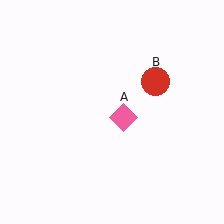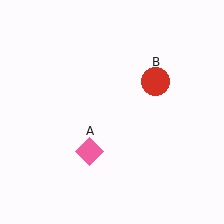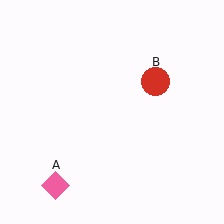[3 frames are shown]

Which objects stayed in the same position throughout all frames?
Red circle (object B) remained stationary.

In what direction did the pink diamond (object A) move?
The pink diamond (object A) moved down and to the left.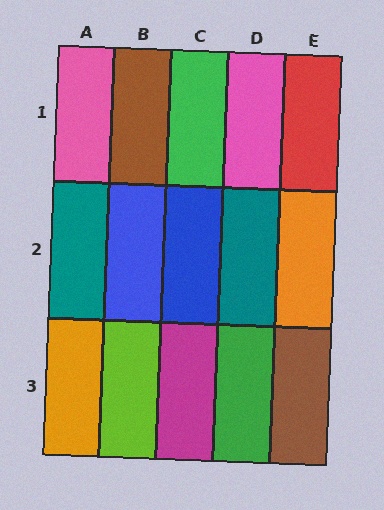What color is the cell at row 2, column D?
Teal.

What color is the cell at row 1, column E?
Red.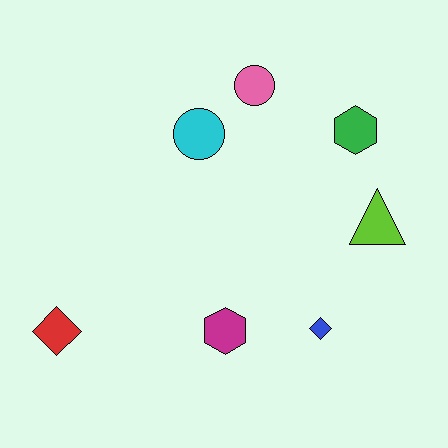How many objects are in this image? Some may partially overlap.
There are 7 objects.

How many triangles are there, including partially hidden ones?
There is 1 triangle.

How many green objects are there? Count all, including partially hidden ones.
There is 1 green object.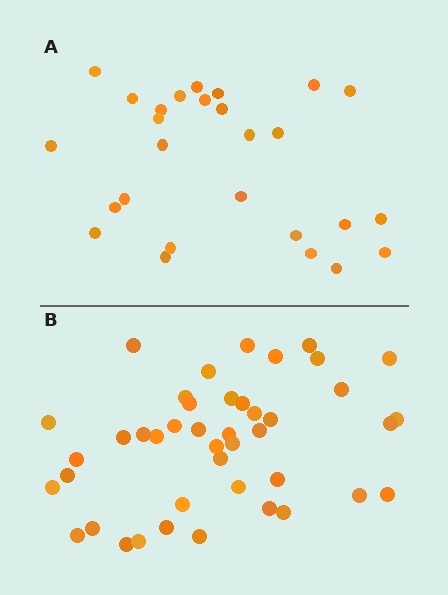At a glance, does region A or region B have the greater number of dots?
Region B (the bottom region) has more dots.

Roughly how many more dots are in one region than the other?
Region B has approximately 15 more dots than region A.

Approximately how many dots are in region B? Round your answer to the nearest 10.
About 40 dots. (The exact count is 43, which rounds to 40.)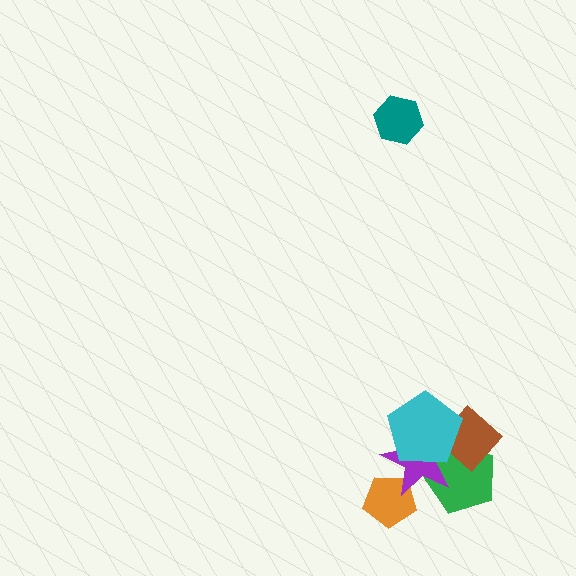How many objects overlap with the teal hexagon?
0 objects overlap with the teal hexagon.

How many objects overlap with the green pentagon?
4 objects overlap with the green pentagon.